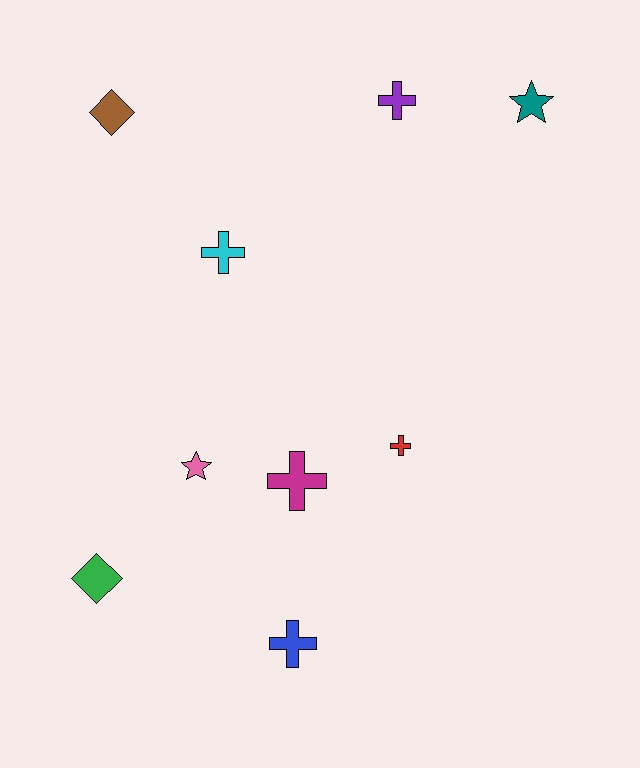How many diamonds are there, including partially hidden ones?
There are 2 diamonds.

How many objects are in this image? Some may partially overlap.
There are 9 objects.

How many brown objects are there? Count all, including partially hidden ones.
There is 1 brown object.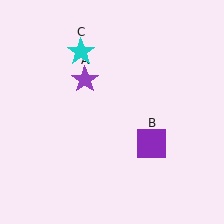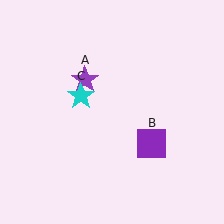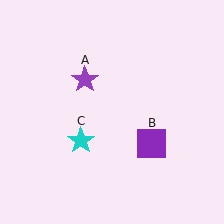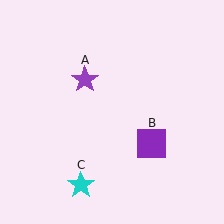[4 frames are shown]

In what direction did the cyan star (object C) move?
The cyan star (object C) moved down.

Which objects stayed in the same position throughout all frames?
Purple star (object A) and purple square (object B) remained stationary.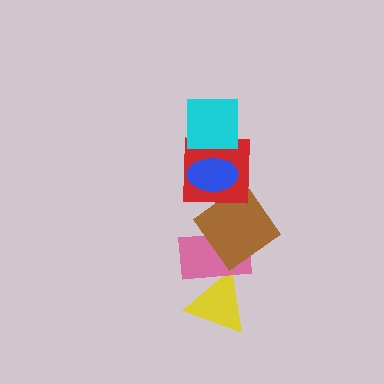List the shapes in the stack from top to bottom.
From top to bottom: the cyan square, the blue ellipse, the red square, the brown diamond, the pink rectangle, the yellow triangle.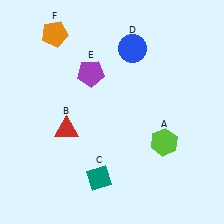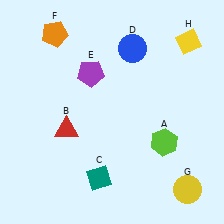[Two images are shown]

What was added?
A yellow circle (G), a yellow diamond (H) were added in Image 2.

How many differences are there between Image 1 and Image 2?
There are 2 differences between the two images.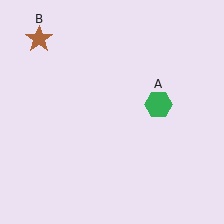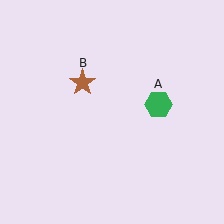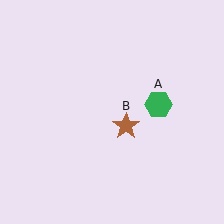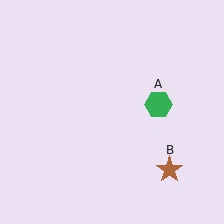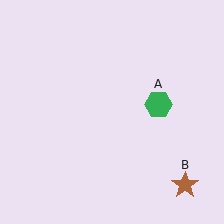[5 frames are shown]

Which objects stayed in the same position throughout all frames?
Green hexagon (object A) remained stationary.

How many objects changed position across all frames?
1 object changed position: brown star (object B).